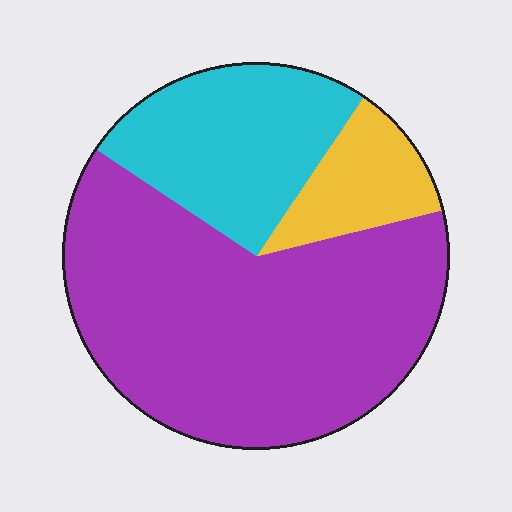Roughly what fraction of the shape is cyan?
Cyan takes up about one quarter (1/4) of the shape.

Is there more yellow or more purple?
Purple.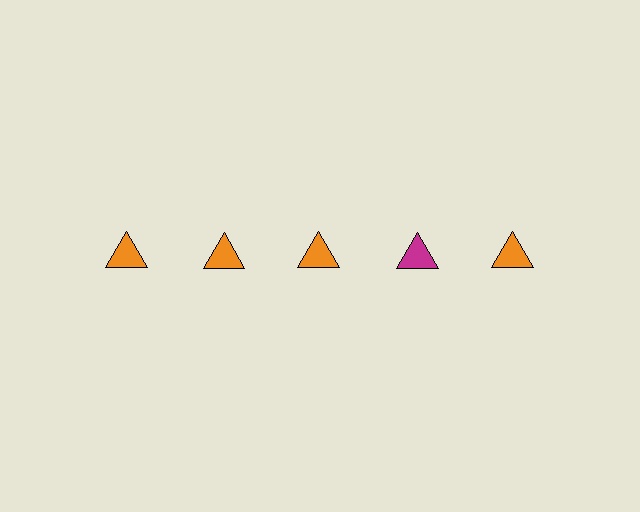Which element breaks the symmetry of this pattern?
The magenta triangle in the top row, second from right column breaks the symmetry. All other shapes are orange triangles.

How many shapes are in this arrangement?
There are 5 shapes arranged in a grid pattern.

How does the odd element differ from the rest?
It has a different color: magenta instead of orange.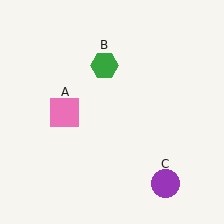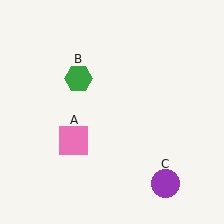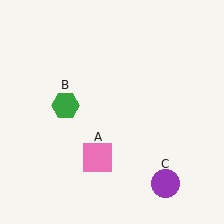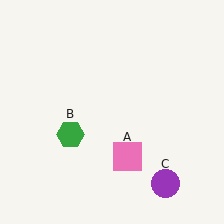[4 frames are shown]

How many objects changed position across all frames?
2 objects changed position: pink square (object A), green hexagon (object B).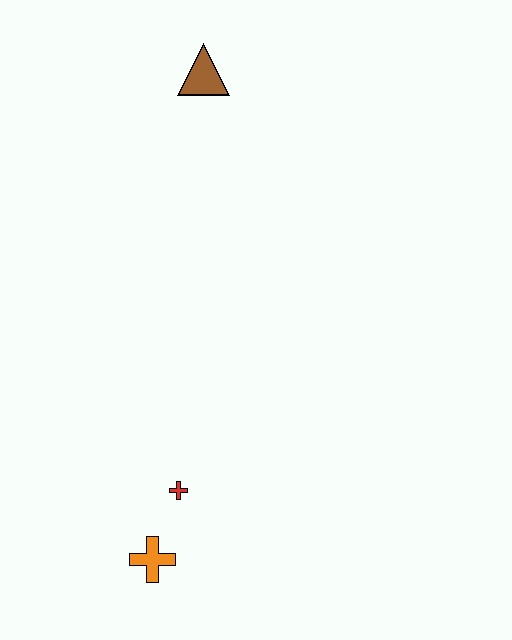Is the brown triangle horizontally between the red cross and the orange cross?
No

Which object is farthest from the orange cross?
The brown triangle is farthest from the orange cross.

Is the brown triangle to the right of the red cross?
Yes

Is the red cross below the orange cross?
No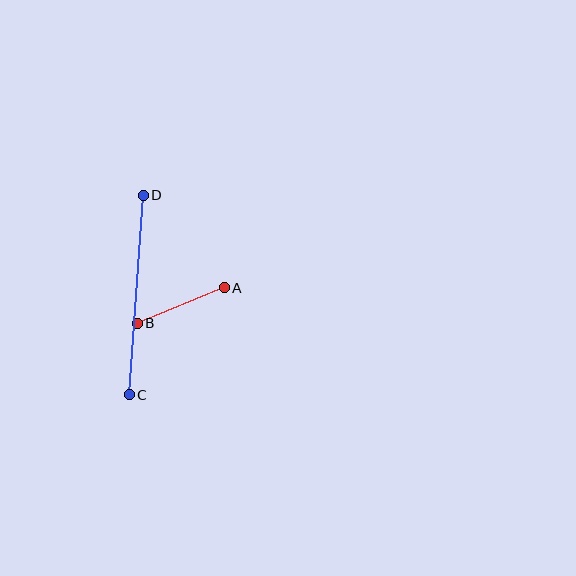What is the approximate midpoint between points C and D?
The midpoint is at approximately (136, 295) pixels.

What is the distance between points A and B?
The distance is approximately 94 pixels.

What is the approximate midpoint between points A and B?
The midpoint is at approximately (181, 305) pixels.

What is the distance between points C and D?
The distance is approximately 200 pixels.